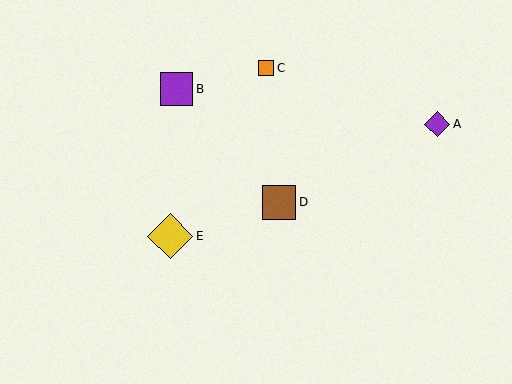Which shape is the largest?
The yellow diamond (labeled E) is the largest.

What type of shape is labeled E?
Shape E is a yellow diamond.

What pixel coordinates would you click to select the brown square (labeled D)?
Click at (279, 202) to select the brown square D.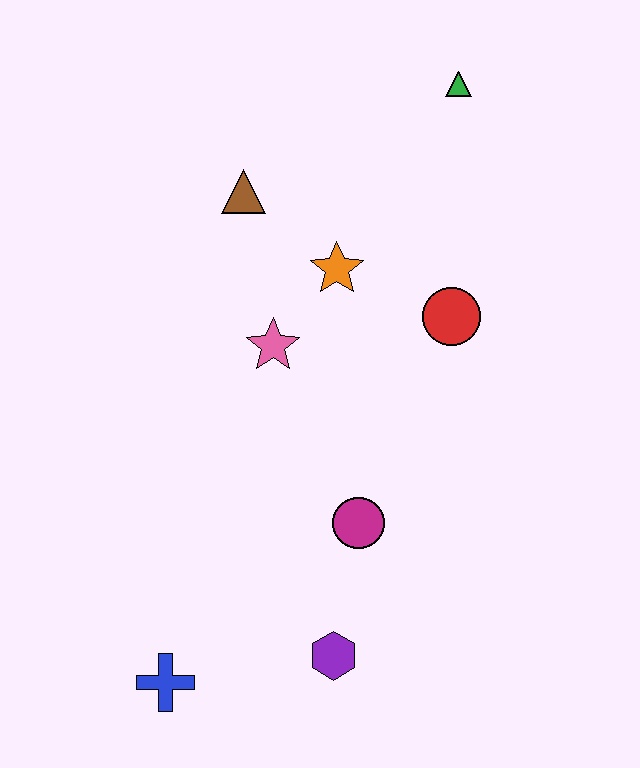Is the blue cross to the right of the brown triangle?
No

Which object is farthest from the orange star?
The blue cross is farthest from the orange star.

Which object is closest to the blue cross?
The purple hexagon is closest to the blue cross.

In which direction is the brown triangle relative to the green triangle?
The brown triangle is to the left of the green triangle.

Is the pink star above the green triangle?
No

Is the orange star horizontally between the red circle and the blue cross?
Yes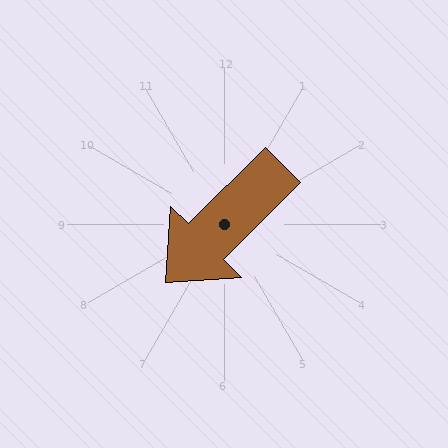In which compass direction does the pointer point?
Southwest.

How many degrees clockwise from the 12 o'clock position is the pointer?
Approximately 225 degrees.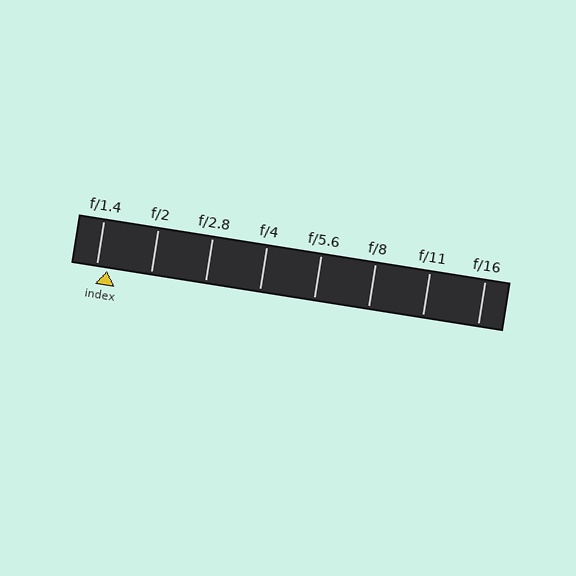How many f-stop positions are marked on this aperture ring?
There are 8 f-stop positions marked.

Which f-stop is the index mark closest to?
The index mark is closest to f/1.4.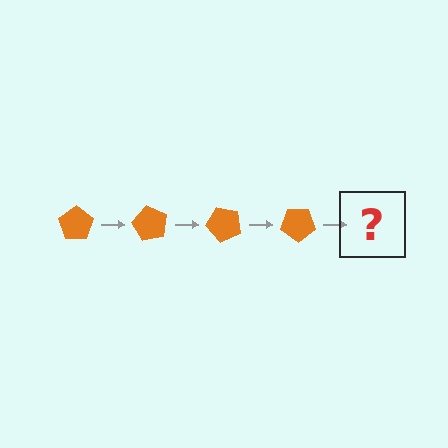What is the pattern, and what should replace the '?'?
The pattern is that the pentagon rotates 60 degrees each step. The '?' should be an orange pentagon rotated 240 degrees.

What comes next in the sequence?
The next element should be an orange pentagon rotated 240 degrees.